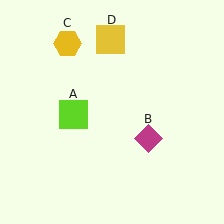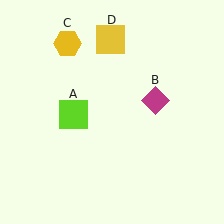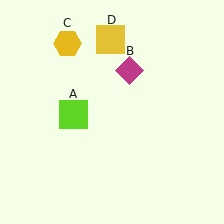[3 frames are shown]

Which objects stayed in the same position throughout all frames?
Lime square (object A) and yellow hexagon (object C) and yellow square (object D) remained stationary.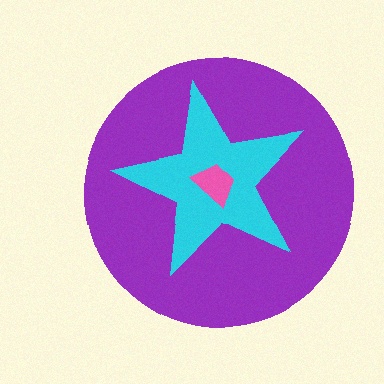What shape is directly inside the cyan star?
The pink trapezoid.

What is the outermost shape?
The purple circle.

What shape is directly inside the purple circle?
The cyan star.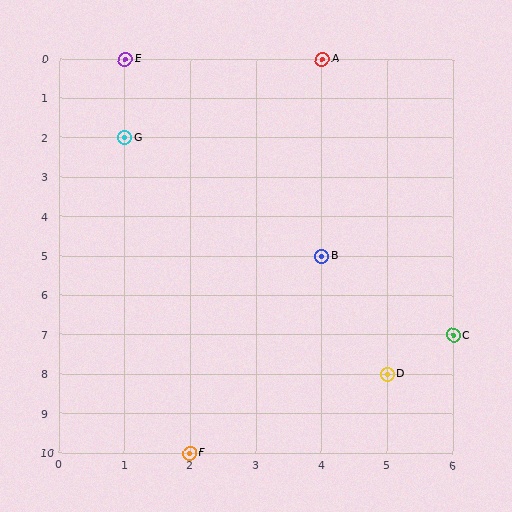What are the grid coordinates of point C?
Point C is at grid coordinates (6, 7).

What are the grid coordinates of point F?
Point F is at grid coordinates (2, 10).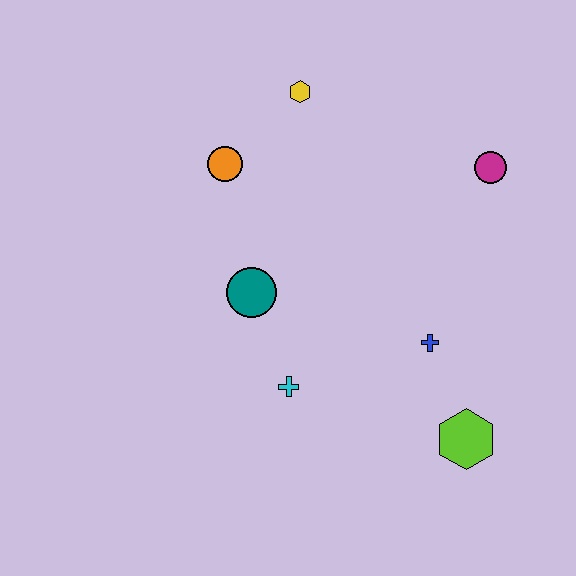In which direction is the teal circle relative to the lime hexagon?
The teal circle is to the left of the lime hexagon.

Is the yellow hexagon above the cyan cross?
Yes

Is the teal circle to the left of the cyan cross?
Yes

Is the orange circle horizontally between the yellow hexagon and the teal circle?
No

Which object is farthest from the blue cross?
The yellow hexagon is farthest from the blue cross.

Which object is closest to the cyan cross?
The teal circle is closest to the cyan cross.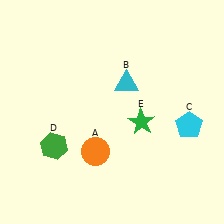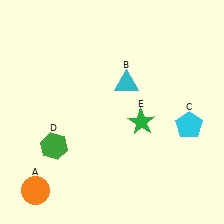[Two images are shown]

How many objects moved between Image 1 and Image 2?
1 object moved between the two images.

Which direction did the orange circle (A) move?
The orange circle (A) moved left.